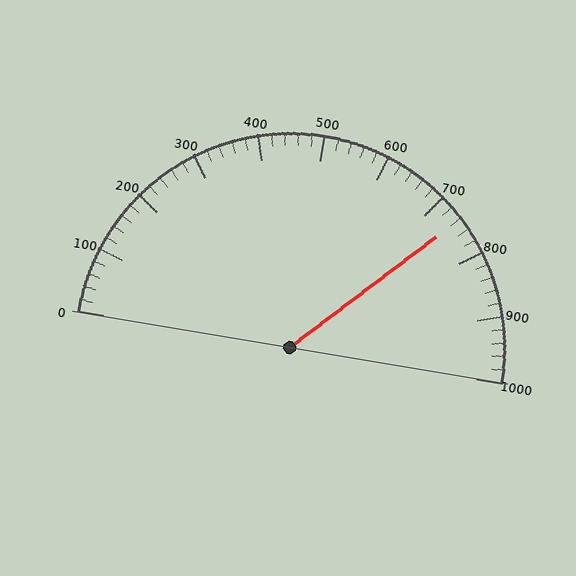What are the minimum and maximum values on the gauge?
The gauge ranges from 0 to 1000.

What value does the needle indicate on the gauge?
The needle indicates approximately 740.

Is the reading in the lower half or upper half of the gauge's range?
The reading is in the upper half of the range (0 to 1000).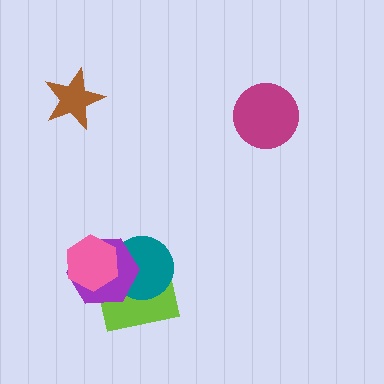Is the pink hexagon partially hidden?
No, no other shape covers it.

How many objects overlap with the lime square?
3 objects overlap with the lime square.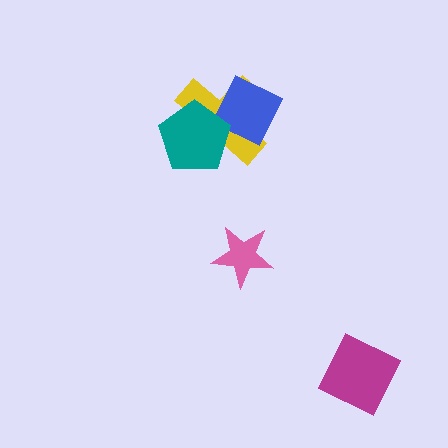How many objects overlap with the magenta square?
0 objects overlap with the magenta square.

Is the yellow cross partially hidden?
Yes, it is partially covered by another shape.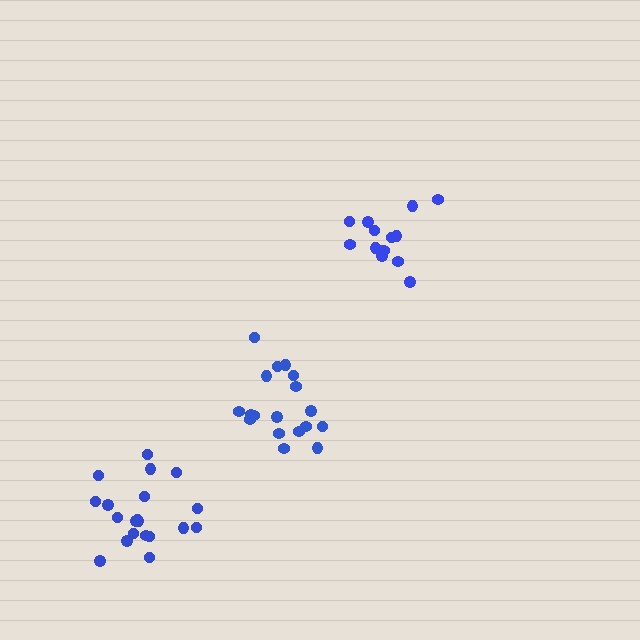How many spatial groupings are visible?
There are 3 spatial groupings.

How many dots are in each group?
Group 1: 14 dots, Group 2: 18 dots, Group 3: 20 dots (52 total).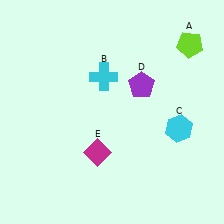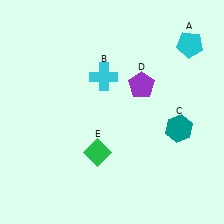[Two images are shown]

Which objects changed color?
A changed from lime to cyan. C changed from cyan to teal. E changed from magenta to green.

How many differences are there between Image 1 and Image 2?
There are 3 differences between the two images.